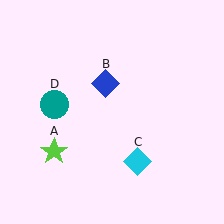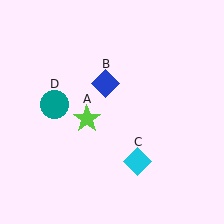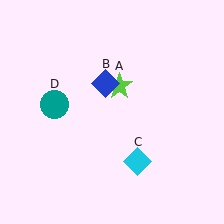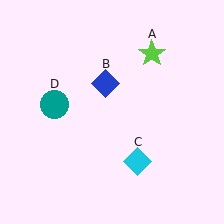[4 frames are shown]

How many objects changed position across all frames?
1 object changed position: lime star (object A).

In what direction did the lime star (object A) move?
The lime star (object A) moved up and to the right.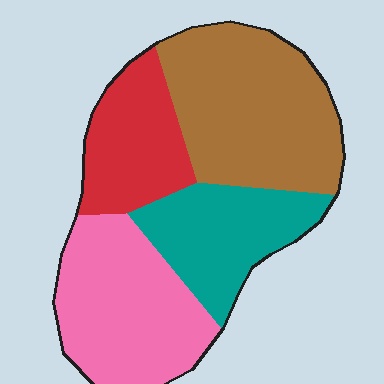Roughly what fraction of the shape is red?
Red takes up about one sixth (1/6) of the shape.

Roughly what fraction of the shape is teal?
Teal covers 20% of the shape.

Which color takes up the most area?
Brown, at roughly 35%.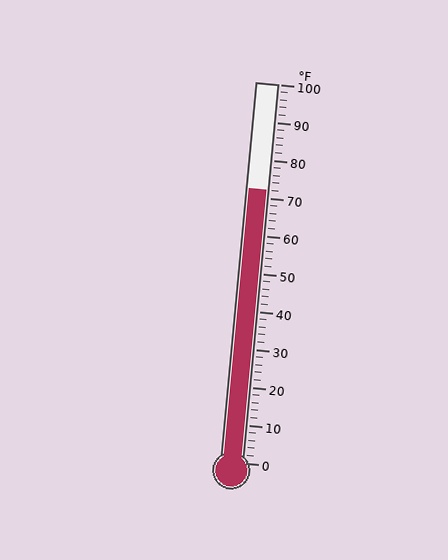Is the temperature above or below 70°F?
The temperature is above 70°F.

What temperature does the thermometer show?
The thermometer shows approximately 72°F.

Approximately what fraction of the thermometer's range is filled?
The thermometer is filled to approximately 70% of its range.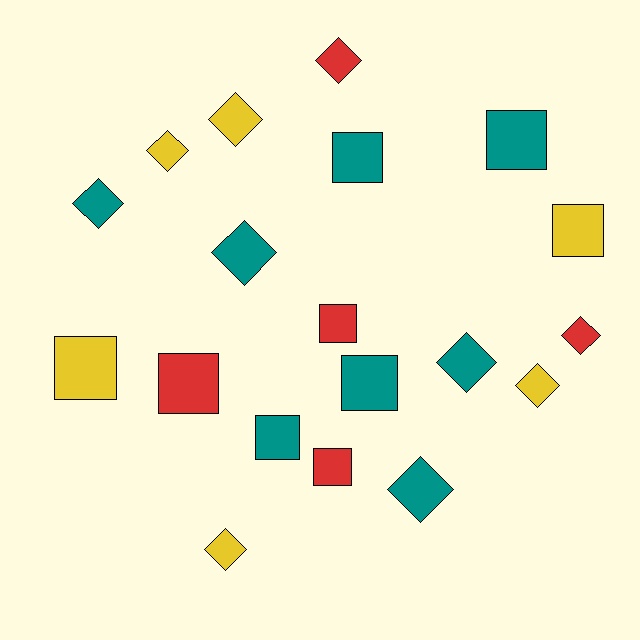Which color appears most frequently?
Teal, with 8 objects.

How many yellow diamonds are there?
There are 4 yellow diamonds.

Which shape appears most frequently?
Diamond, with 10 objects.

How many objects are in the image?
There are 19 objects.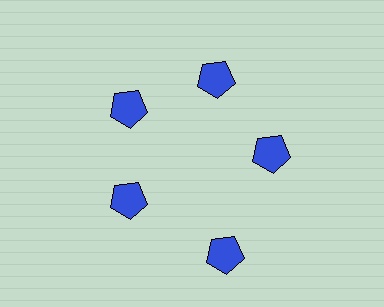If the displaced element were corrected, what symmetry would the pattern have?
It would have 5-fold rotational symmetry — the pattern would map onto itself every 72 degrees.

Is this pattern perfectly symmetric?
No. The 5 blue pentagons are arranged in a ring, but one element near the 5 o'clock position is pushed outward from the center, breaking the 5-fold rotational symmetry.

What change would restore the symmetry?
The symmetry would be restored by moving it inward, back onto the ring so that all 5 pentagons sit at equal angles and equal distance from the center.